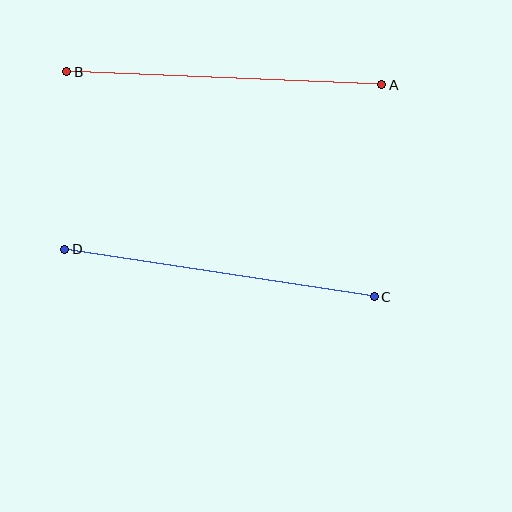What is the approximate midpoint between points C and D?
The midpoint is at approximately (220, 273) pixels.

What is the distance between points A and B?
The distance is approximately 315 pixels.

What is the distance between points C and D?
The distance is approximately 313 pixels.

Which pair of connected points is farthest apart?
Points A and B are farthest apart.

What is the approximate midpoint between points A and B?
The midpoint is at approximately (224, 78) pixels.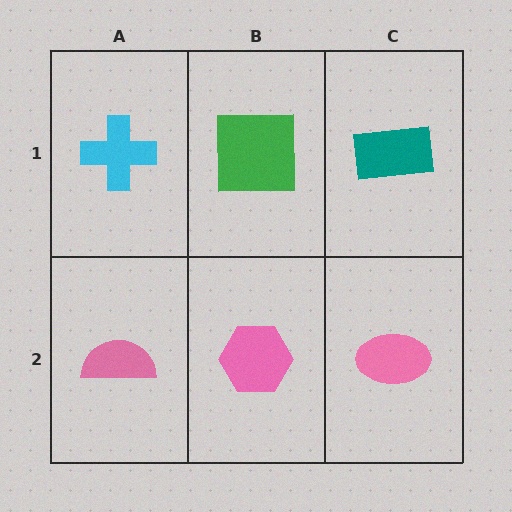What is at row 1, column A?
A cyan cross.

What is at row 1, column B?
A green square.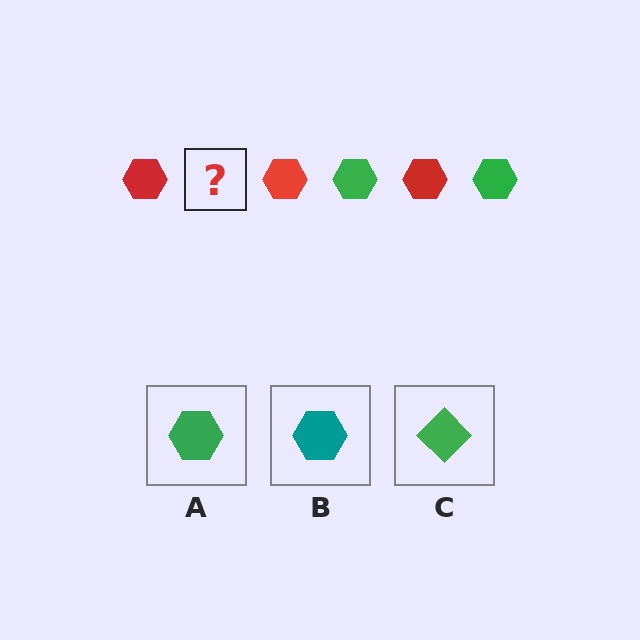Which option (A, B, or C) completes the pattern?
A.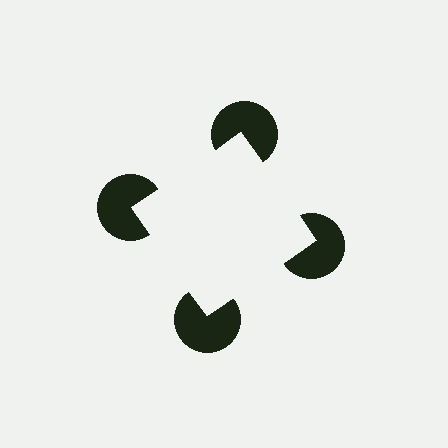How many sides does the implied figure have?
4 sides.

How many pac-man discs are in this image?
There are 4 — one at each vertex of the illusory square.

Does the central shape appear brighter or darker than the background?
It typically appears slightly brighter than the background, even though no actual brightness change is drawn.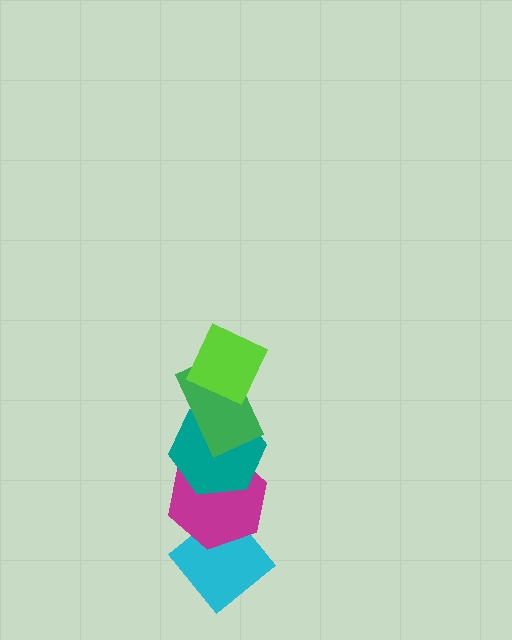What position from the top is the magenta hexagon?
The magenta hexagon is 4th from the top.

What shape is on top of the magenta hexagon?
The teal hexagon is on top of the magenta hexagon.